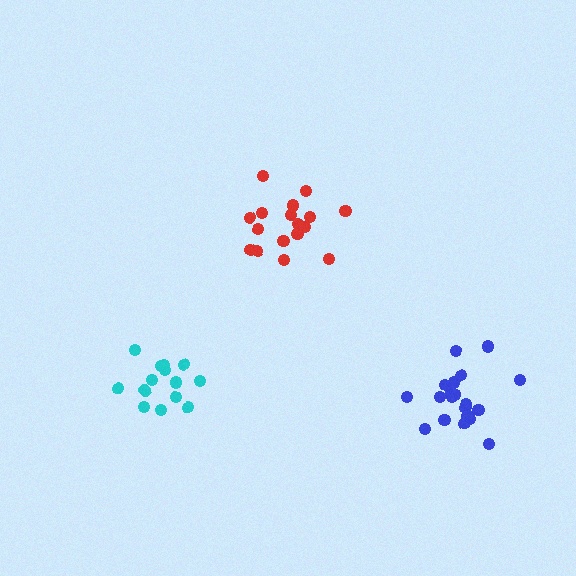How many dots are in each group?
Group 1: 15 dots, Group 2: 17 dots, Group 3: 20 dots (52 total).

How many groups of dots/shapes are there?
There are 3 groups.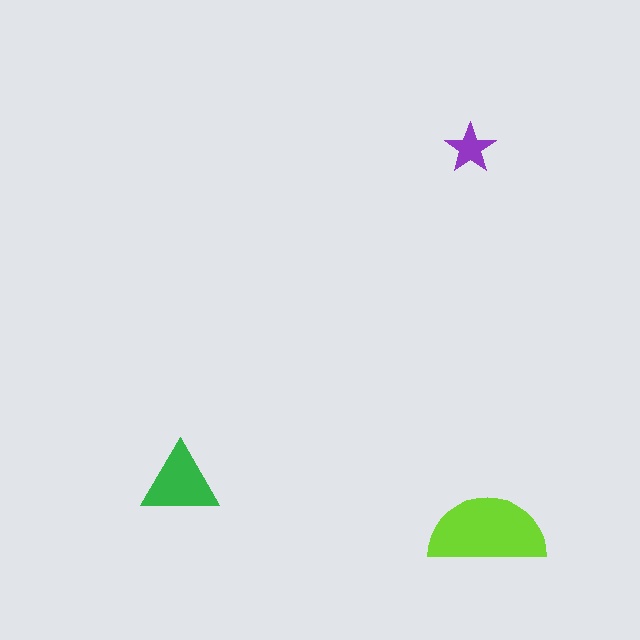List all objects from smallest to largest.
The purple star, the green triangle, the lime semicircle.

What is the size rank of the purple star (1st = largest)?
3rd.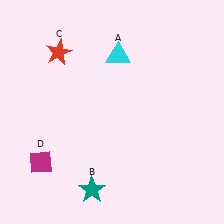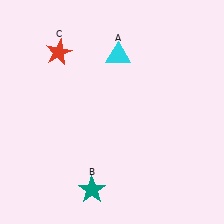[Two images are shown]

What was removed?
The magenta diamond (D) was removed in Image 2.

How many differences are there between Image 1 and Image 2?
There is 1 difference between the two images.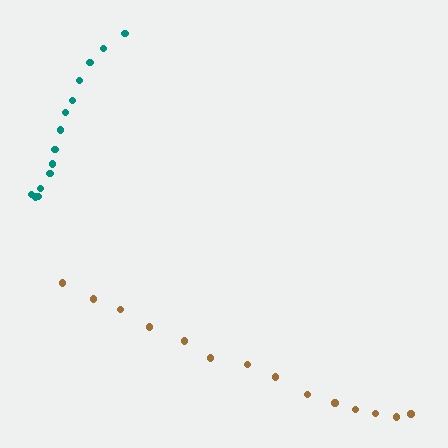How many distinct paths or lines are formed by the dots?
There are 2 distinct paths.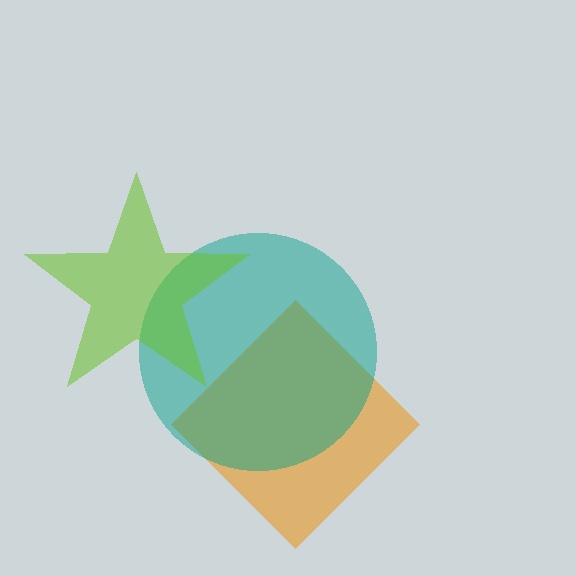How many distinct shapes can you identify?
There are 3 distinct shapes: an orange diamond, a teal circle, a lime star.